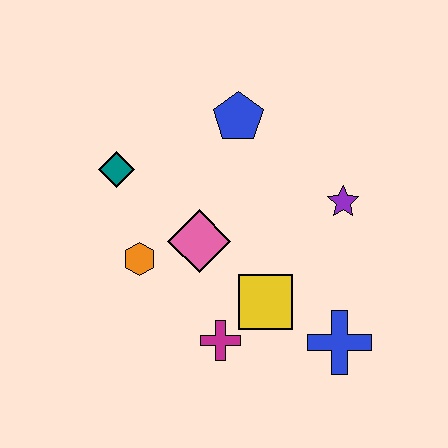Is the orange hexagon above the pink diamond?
No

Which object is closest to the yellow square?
The magenta cross is closest to the yellow square.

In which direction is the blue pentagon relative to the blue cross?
The blue pentagon is above the blue cross.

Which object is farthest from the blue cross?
The teal diamond is farthest from the blue cross.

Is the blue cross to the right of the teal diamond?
Yes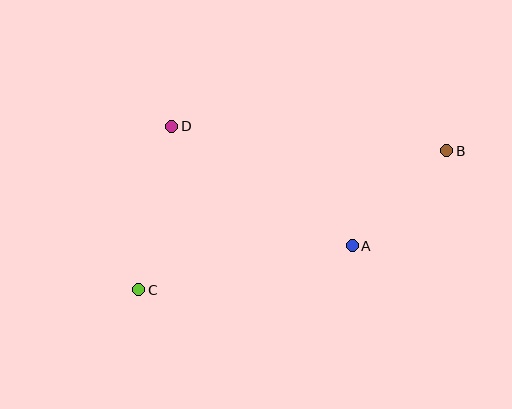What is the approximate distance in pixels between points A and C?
The distance between A and C is approximately 218 pixels.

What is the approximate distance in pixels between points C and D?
The distance between C and D is approximately 167 pixels.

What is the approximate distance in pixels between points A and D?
The distance between A and D is approximately 216 pixels.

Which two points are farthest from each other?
Points B and C are farthest from each other.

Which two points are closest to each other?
Points A and B are closest to each other.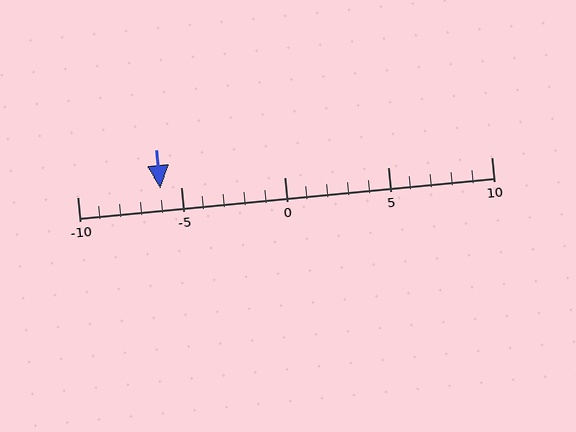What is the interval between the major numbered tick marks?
The major tick marks are spaced 5 units apart.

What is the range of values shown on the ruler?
The ruler shows values from -10 to 10.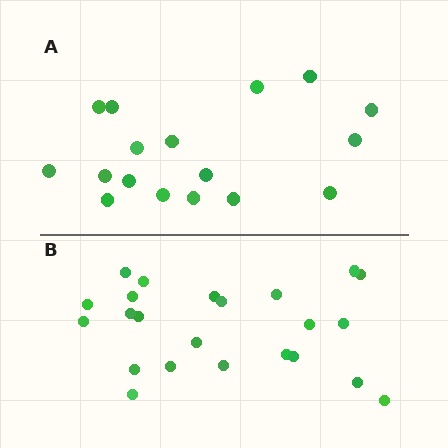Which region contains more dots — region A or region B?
Region B (the bottom region) has more dots.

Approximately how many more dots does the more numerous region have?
Region B has about 6 more dots than region A.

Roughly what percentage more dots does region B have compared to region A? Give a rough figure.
About 35% more.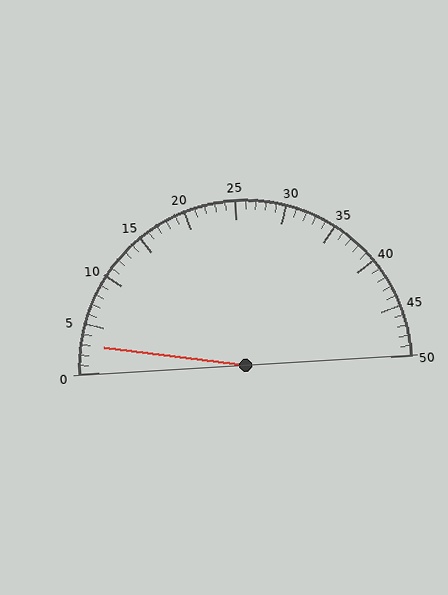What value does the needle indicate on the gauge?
The needle indicates approximately 3.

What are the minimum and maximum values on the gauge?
The gauge ranges from 0 to 50.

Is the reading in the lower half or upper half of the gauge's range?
The reading is in the lower half of the range (0 to 50).